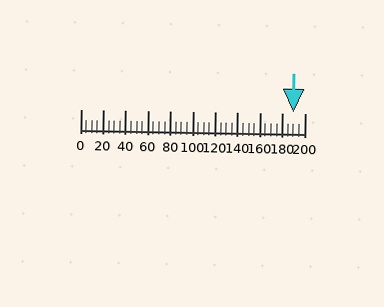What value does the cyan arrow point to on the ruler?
The cyan arrow points to approximately 190.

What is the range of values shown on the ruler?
The ruler shows values from 0 to 200.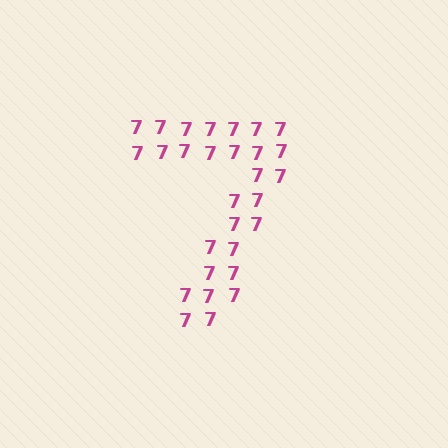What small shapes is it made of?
It is made of small digit 7's.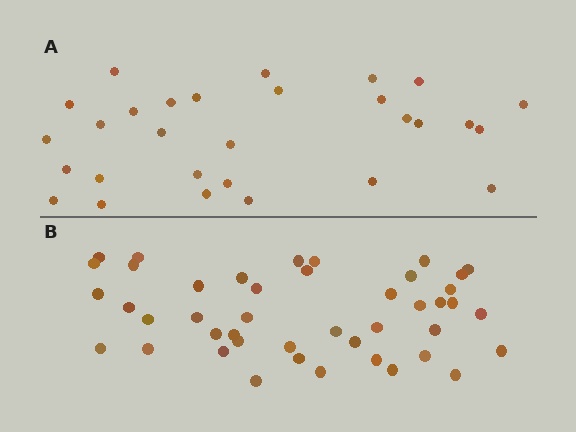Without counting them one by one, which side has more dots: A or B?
Region B (the bottom region) has more dots.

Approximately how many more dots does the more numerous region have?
Region B has approximately 15 more dots than region A.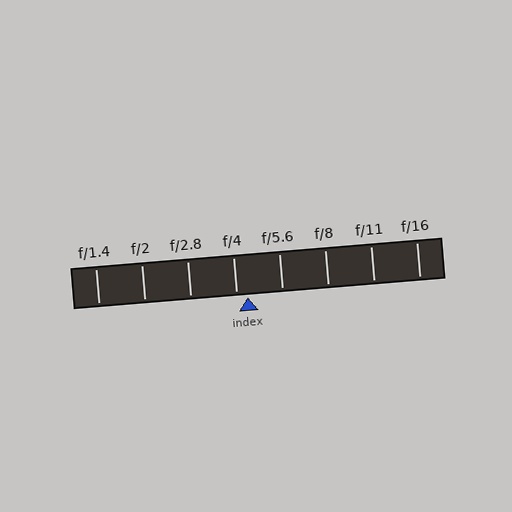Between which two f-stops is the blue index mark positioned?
The index mark is between f/4 and f/5.6.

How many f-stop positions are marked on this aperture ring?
There are 8 f-stop positions marked.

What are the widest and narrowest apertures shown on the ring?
The widest aperture shown is f/1.4 and the narrowest is f/16.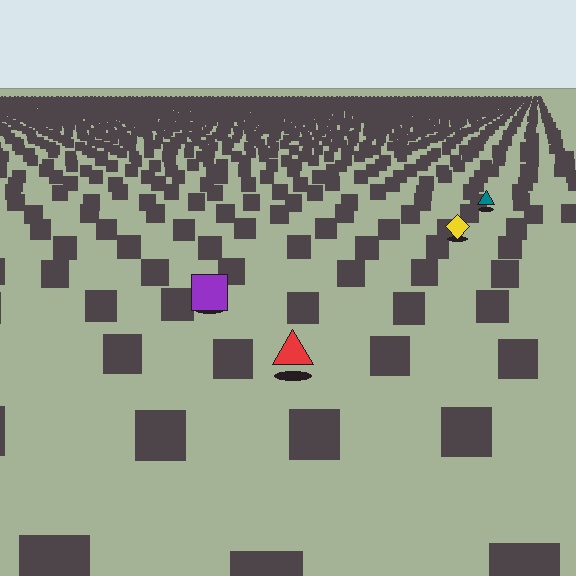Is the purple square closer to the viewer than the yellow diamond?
Yes. The purple square is closer — you can tell from the texture gradient: the ground texture is coarser near it.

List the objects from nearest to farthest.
From nearest to farthest: the red triangle, the purple square, the yellow diamond, the teal triangle.